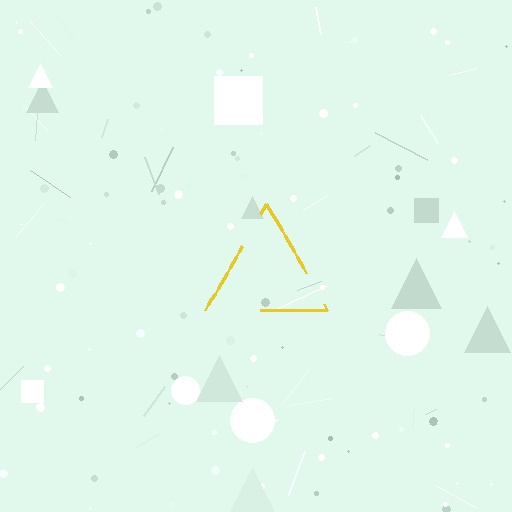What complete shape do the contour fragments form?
The contour fragments form a triangle.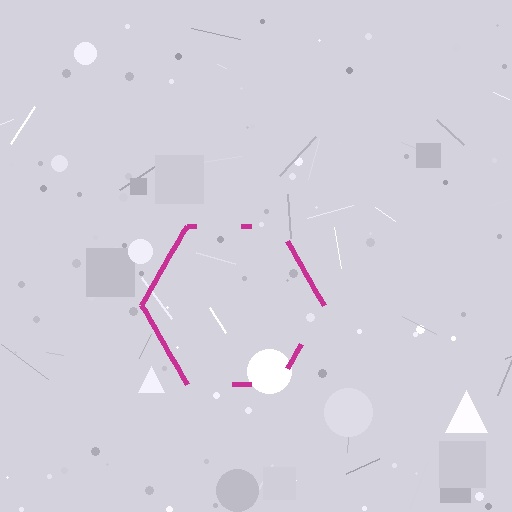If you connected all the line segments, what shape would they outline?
They would outline a hexagon.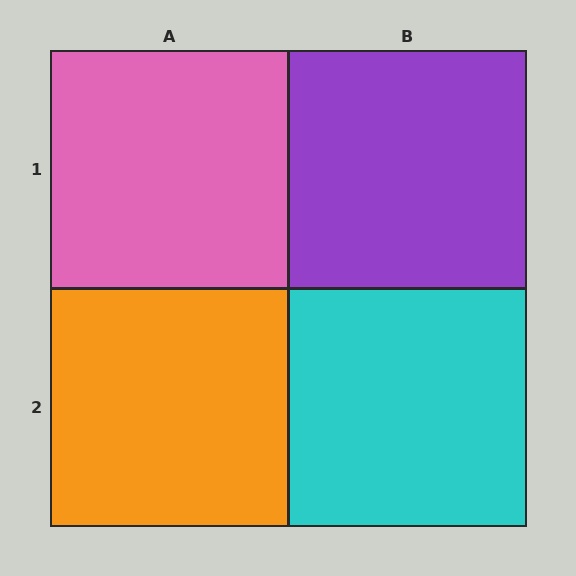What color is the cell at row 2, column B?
Cyan.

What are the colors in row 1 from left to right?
Pink, purple.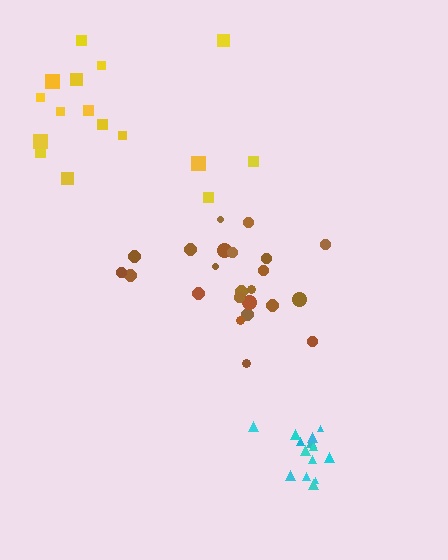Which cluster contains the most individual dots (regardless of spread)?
Brown (23).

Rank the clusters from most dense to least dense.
cyan, brown, yellow.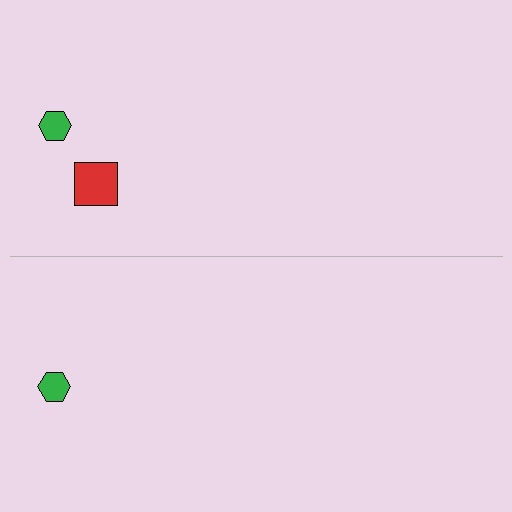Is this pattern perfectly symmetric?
No, the pattern is not perfectly symmetric. A red square is missing from the bottom side.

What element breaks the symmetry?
A red square is missing from the bottom side.